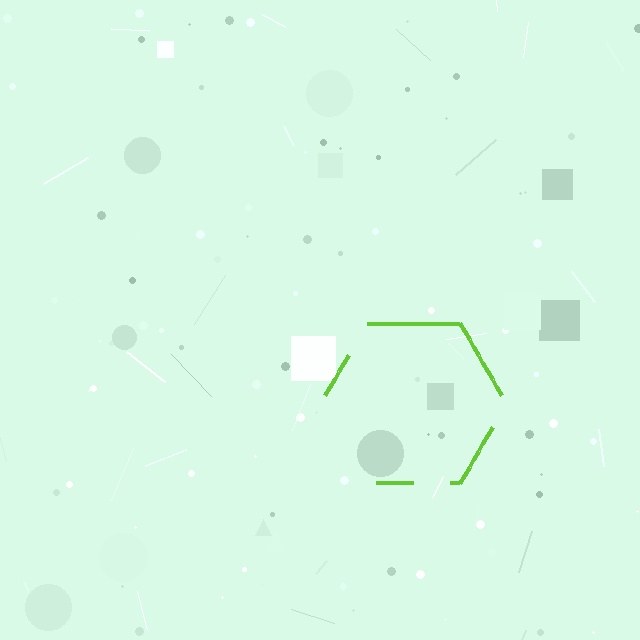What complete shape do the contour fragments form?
The contour fragments form a hexagon.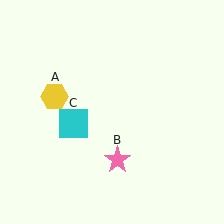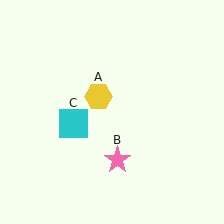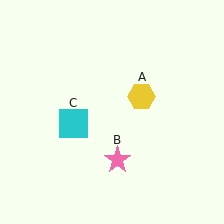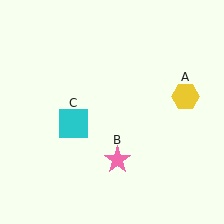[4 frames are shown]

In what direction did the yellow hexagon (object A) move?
The yellow hexagon (object A) moved right.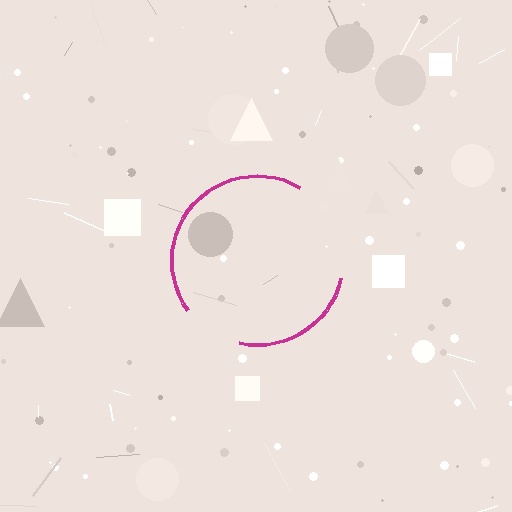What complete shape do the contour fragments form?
The contour fragments form a circle.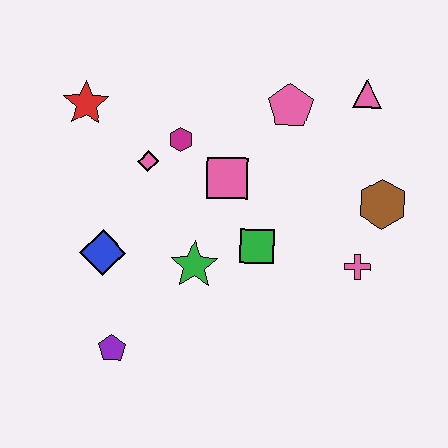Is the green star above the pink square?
No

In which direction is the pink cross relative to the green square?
The pink cross is to the right of the green square.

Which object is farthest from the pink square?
The purple pentagon is farthest from the pink square.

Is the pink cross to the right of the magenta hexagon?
Yes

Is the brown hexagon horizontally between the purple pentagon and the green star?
No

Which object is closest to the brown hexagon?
The pink cross is closest to the brown hexagon.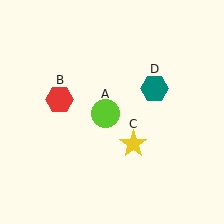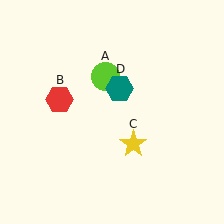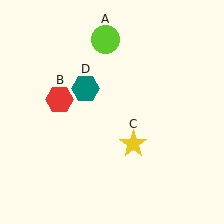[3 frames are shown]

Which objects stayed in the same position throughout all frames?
Red hexagon (object B) and yellow star (object C) remained stationary.